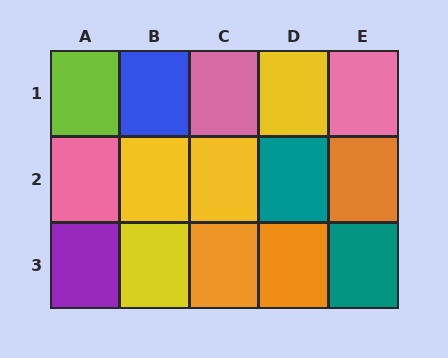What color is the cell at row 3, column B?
Yellow.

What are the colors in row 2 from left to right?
Pink, yellow, yellow, teal, orange.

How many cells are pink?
3 cells are pink.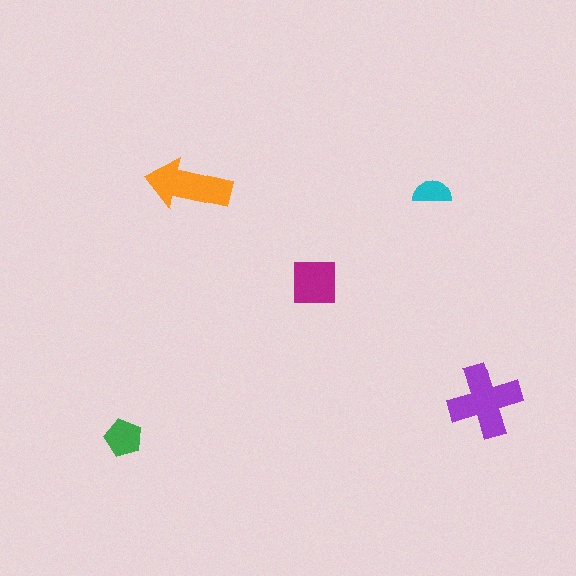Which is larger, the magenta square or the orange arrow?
The orange arrow.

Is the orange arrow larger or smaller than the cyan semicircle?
Larger.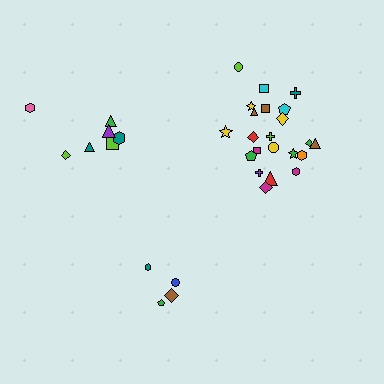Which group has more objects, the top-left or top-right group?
The top-right group.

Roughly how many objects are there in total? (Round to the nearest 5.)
Roughly 35 objects in total.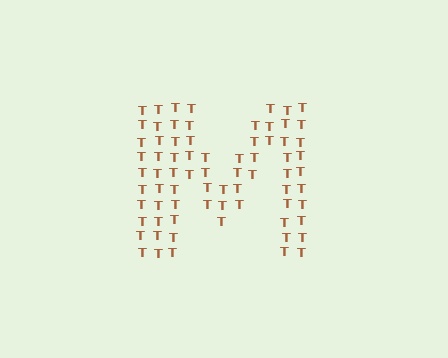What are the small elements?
The small elements are letter T's.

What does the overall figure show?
The overall figure shows the letter M.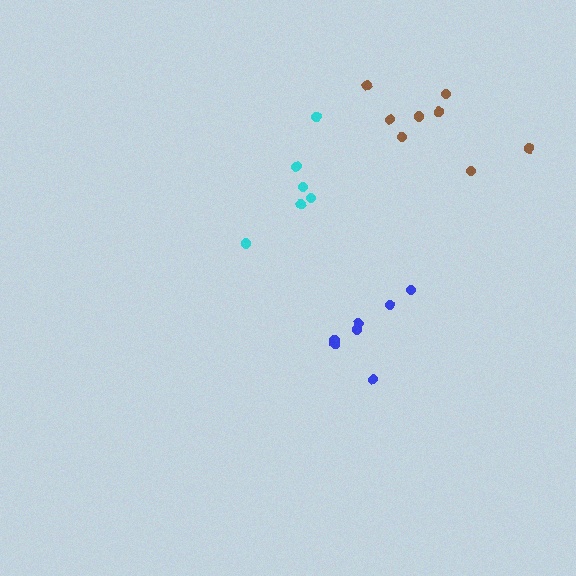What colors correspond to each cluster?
The clusters are colored: brown, blue, cyan.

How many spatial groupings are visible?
There are 3 spatial groupings.